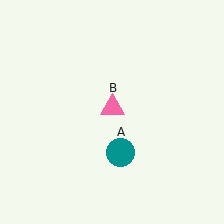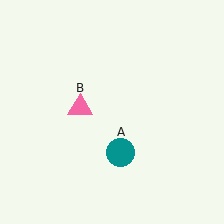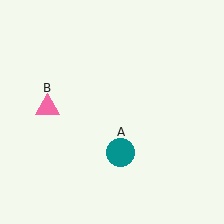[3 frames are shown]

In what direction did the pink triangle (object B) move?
The pink triangle (object B) moved left.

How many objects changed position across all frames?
1 object changed position: pink triangle (object B).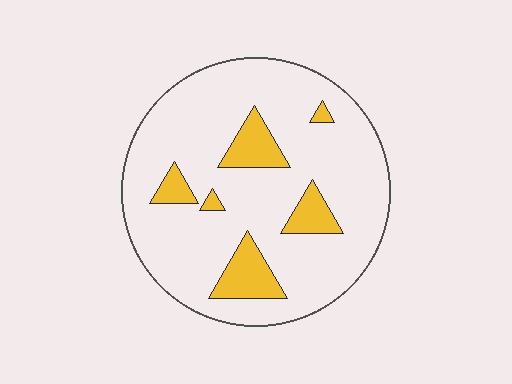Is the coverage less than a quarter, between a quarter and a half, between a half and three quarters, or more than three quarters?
Less than a quarter.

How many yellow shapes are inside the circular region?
6.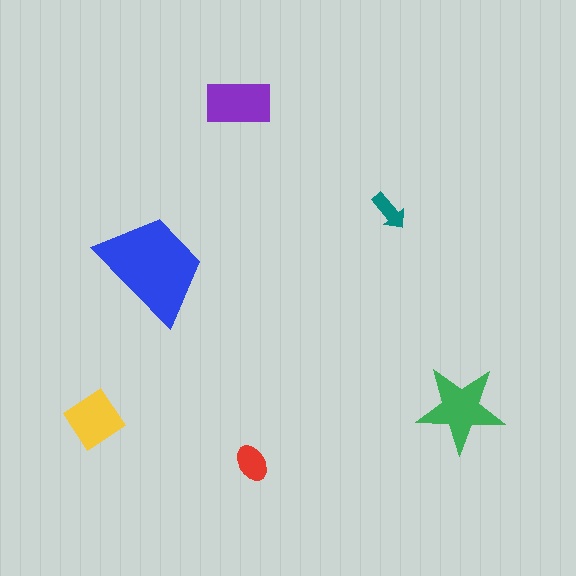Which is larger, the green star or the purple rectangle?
The green star.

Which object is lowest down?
The red ellipse is bottommost.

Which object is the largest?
The blue trapezoid.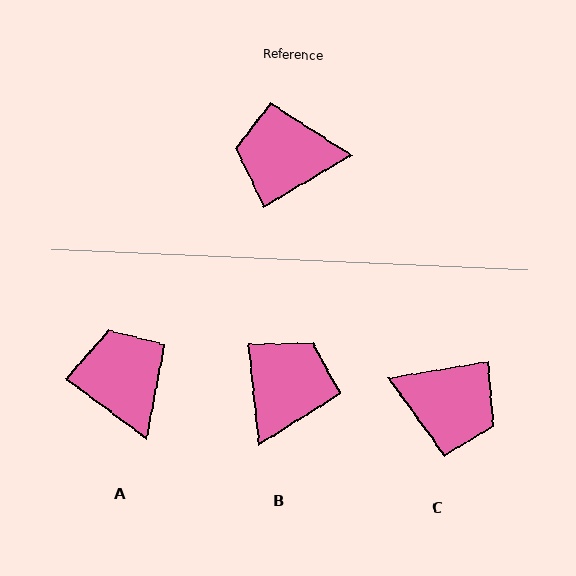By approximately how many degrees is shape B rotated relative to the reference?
Approximately 115 degrees clockwise.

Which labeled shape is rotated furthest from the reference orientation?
C, about 159 degrees away.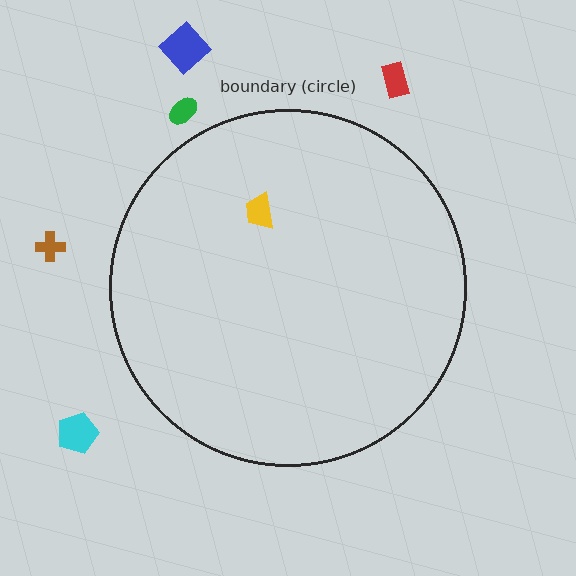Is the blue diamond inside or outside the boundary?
Outside.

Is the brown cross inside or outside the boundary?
Outside.